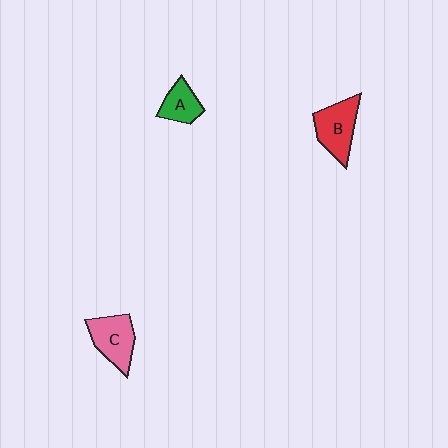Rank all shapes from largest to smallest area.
From largest to smallest: B (red), C (pink), A (green).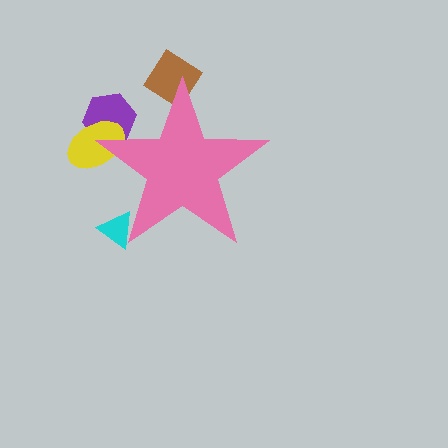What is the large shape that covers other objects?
A pink star.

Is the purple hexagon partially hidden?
Yes, the purple hexagon is partially hidden behind the pink star.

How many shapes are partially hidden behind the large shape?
4 shapes are partially hidden.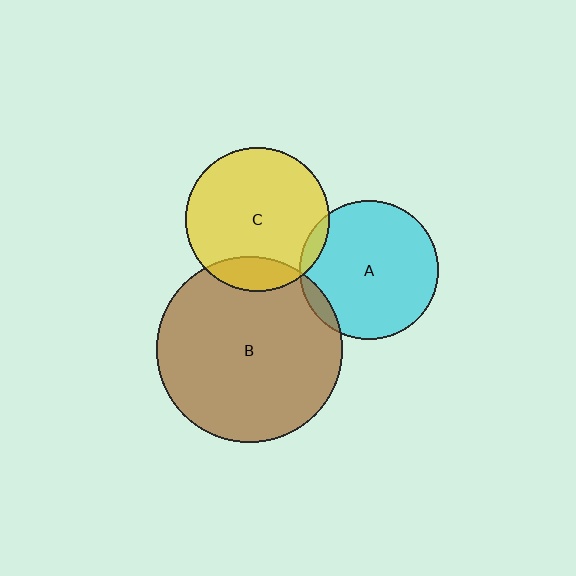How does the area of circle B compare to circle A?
Approximately 1.8 times.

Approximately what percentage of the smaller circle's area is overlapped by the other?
Approximately 15%.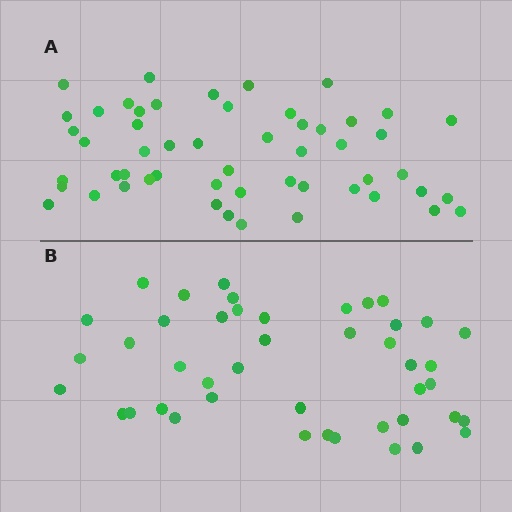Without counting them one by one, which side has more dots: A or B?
Region A (the top region) has more dots.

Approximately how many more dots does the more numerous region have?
Region A has roughly 8 or so more dots than region B.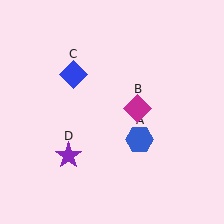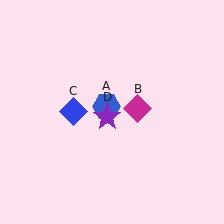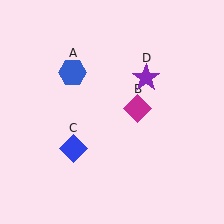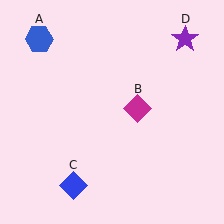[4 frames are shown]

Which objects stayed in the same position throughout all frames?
Magenta diamond (object B) remained stationary.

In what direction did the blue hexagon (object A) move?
The blue hexagon (object A) moved up and to the left.